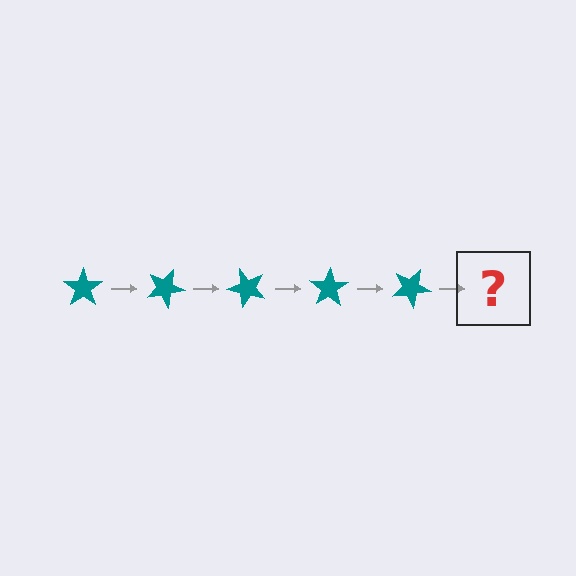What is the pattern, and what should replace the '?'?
The pattern is that the star rotates 25 degrees each step. The '?' should be a teal star rotated 125 degrees.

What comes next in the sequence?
The next element should be a teal star rotated 125 degrees.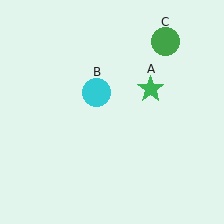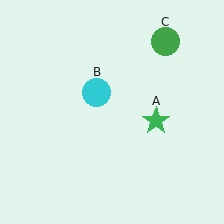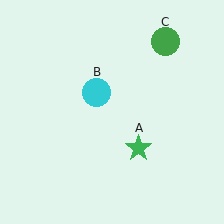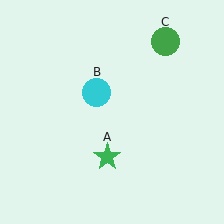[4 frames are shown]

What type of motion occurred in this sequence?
The green star (object A) rotated clockwise around the center of the scene.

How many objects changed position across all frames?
1 object changed position: green star (object A).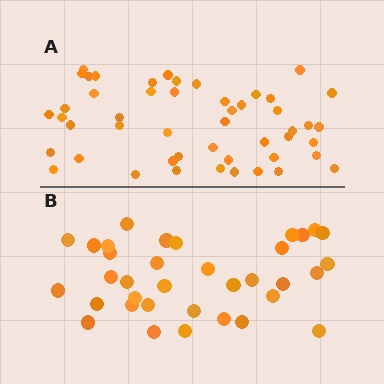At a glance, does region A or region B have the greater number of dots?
Region A (the top region) has more dots.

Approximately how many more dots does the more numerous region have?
Region A has approximately 15 more dots than region B.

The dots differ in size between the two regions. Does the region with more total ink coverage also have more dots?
No. Region B has more total ink coverage because its dots are larger, but region A actually contains more individual dots. Total area can be misleading — the number of items is what matters here.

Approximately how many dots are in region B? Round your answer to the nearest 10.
About 40 dots. (The exact count is 35, which rounds to 40.)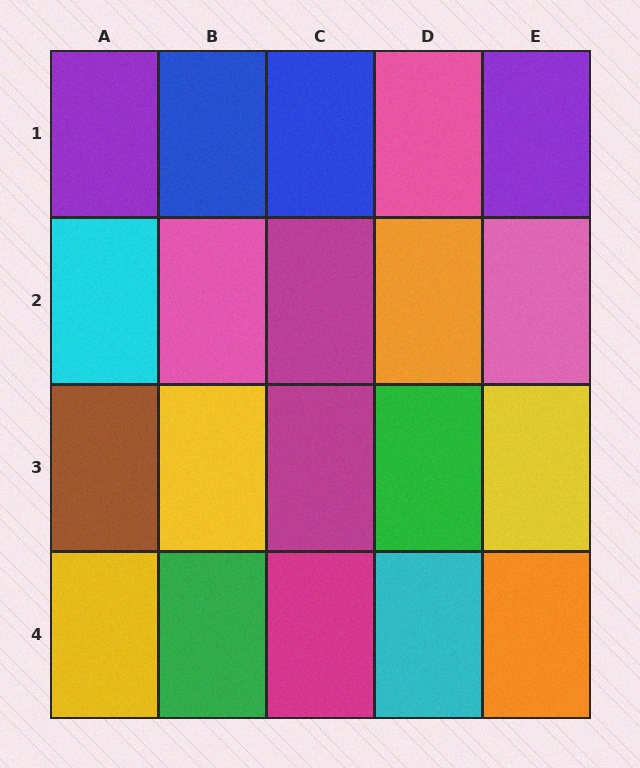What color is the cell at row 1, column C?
Blue.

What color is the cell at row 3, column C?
Magenta.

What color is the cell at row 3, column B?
Yellow.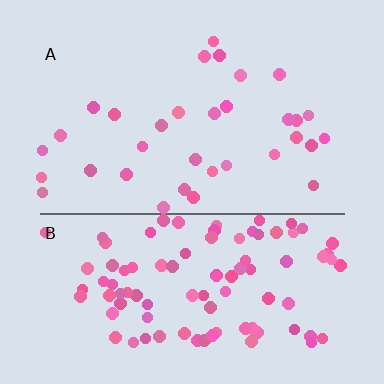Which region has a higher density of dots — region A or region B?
B (the bottom).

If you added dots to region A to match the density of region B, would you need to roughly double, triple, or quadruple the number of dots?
Approximately triple.